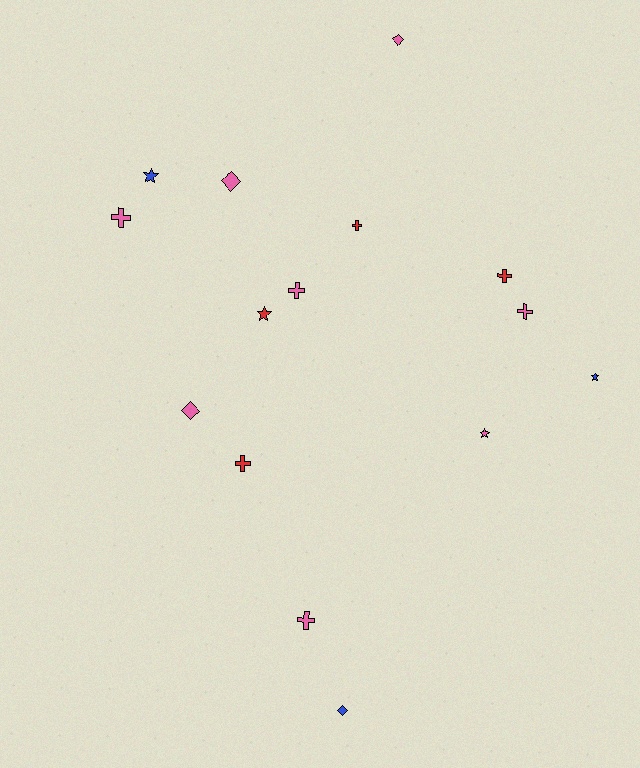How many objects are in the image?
There are 15 objects.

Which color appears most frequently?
Pink, with 8 objects.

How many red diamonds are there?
There are no red diamonds.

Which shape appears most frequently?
Cross, with 7 objects.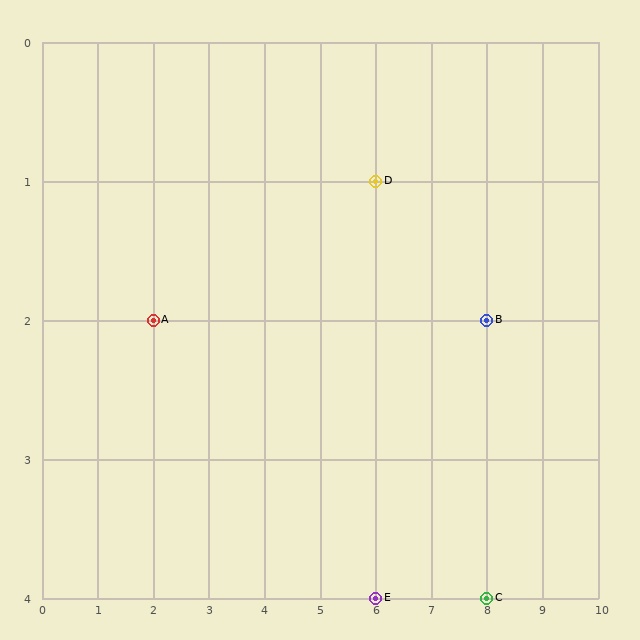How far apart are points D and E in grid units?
Points D and E are 3 rows apart.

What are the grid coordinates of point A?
Point A is at grid coordinates (2, 2).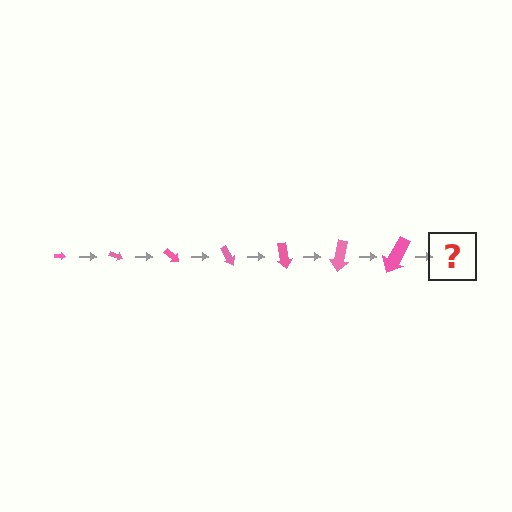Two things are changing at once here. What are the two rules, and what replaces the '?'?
The two rules are that the arrow grows larger each step and it rotates 20 degrees each step. The '?' should be an arrow, larger than the previous one and rotated 140 degrees from the start.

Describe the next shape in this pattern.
It should be an arrow, larger than the previous one and rotated 140 degrees from the start.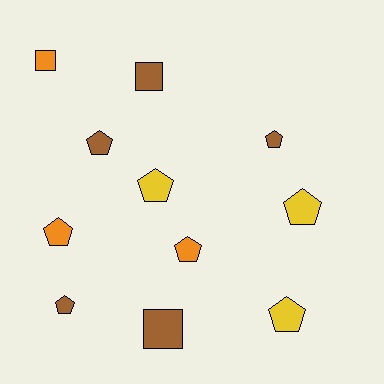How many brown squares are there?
There are 2 brown squares.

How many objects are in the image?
There are 11 objects.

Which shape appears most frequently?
Pentagon, with 8 objects.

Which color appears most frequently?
Brown, with 5 objects.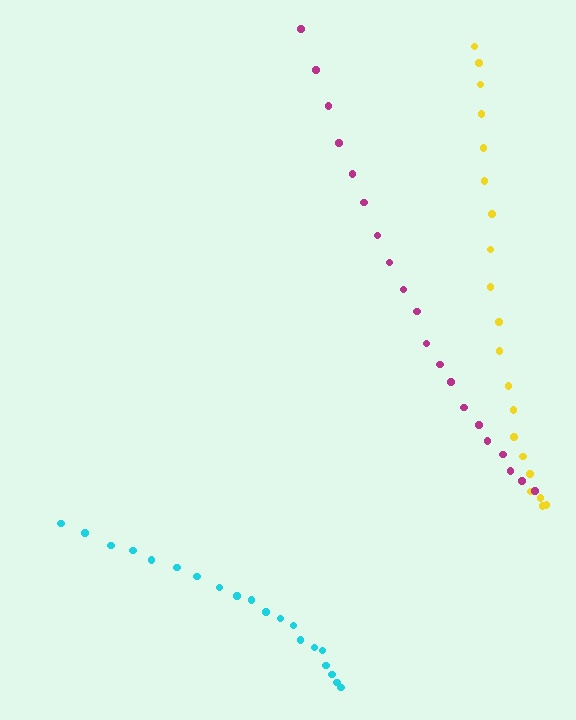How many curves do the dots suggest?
There are 3 distinct paths.